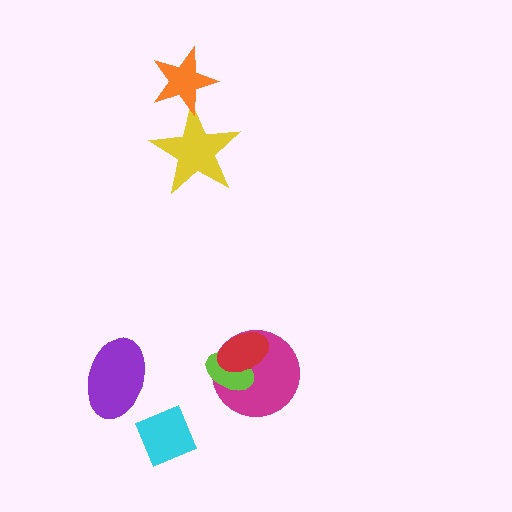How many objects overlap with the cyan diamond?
0 objects overlap with the cyan diamond.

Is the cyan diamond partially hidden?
No, no other shape covers it.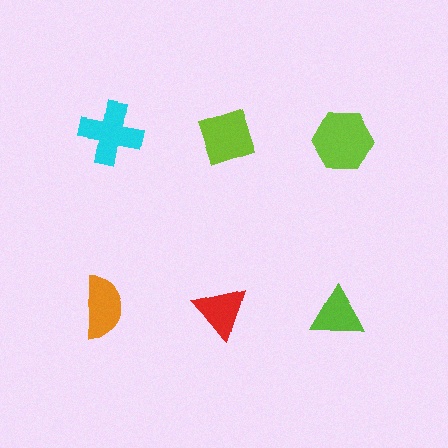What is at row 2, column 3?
A lime triangle.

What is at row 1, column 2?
A lime diamond.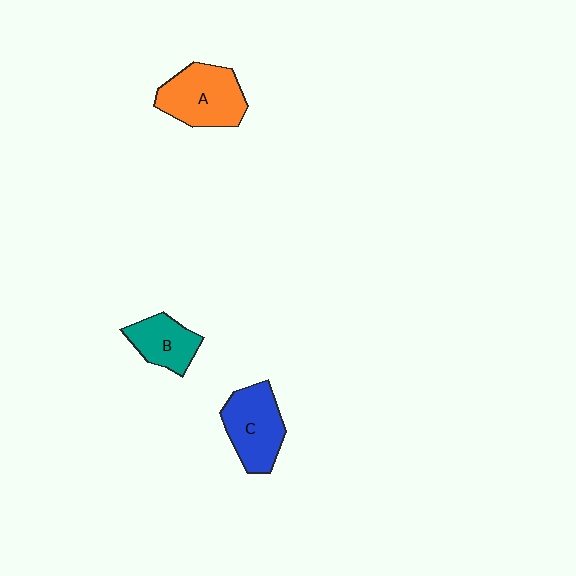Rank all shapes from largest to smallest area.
From largest to smallest: A (orange), C (blue), B (teal).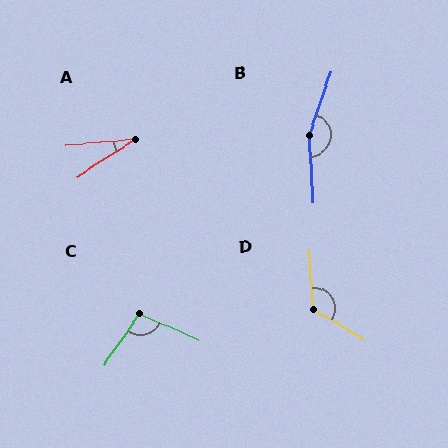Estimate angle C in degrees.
Approximately 101 degrees.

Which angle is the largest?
B, at approximately 157 degrees.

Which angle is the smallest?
A, at approximately 28 degrees.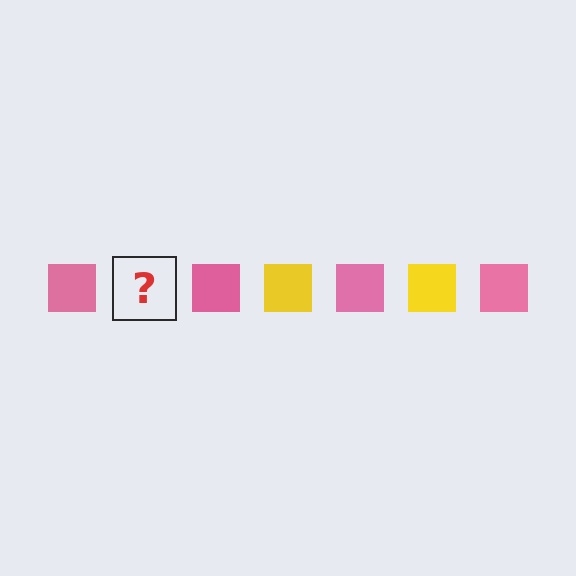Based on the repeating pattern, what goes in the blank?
The blank should be a yellow square.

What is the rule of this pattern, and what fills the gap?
The rule is that the pattern cycles through pink, yellow squares. The gap should be filled with a yellow square.